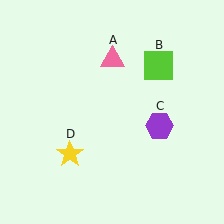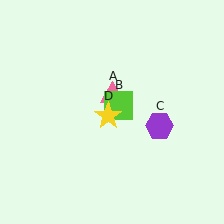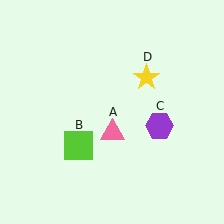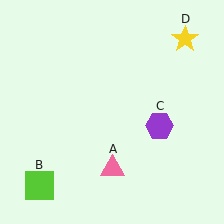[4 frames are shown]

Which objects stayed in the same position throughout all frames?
Purple hexagon (object C) remained stationary.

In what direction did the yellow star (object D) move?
The yellow star (object D) moved up and to the right.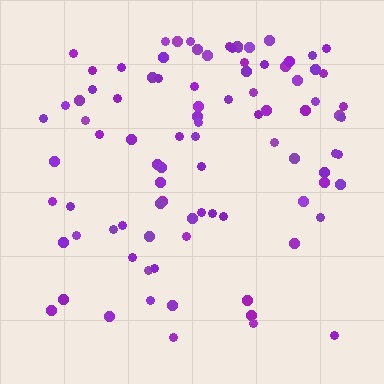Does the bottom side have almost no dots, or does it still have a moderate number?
Still a moderate number, just noticeably fewer than the top.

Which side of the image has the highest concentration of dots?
The top.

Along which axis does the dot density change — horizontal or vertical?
Vertical.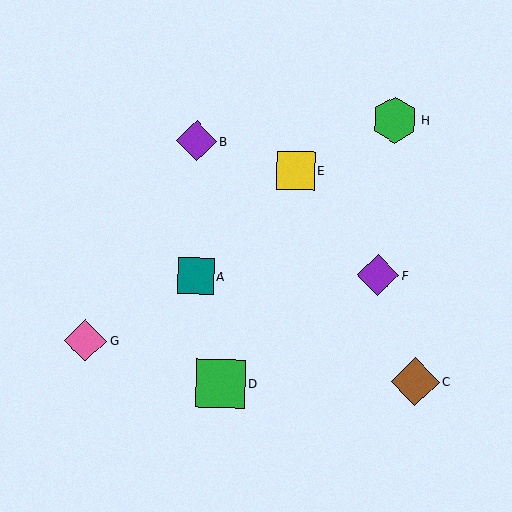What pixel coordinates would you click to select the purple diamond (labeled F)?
Click at (378, 275) to select the purple diamond F.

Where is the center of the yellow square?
The center of the yellow square is at (296, 170).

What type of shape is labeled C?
Shape C is a brown diamond.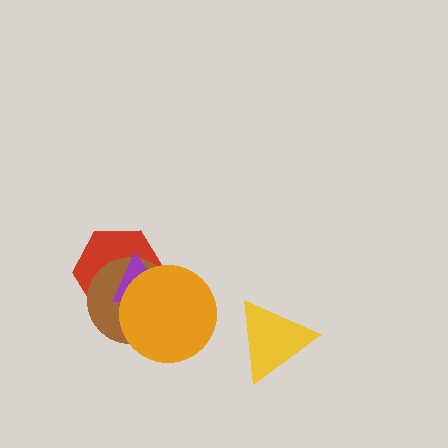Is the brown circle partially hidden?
Yes, it is partially covered by another shape.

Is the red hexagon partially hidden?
Yes, it is partially covered by another shape.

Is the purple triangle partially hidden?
Yes, it is partially covered by another shape.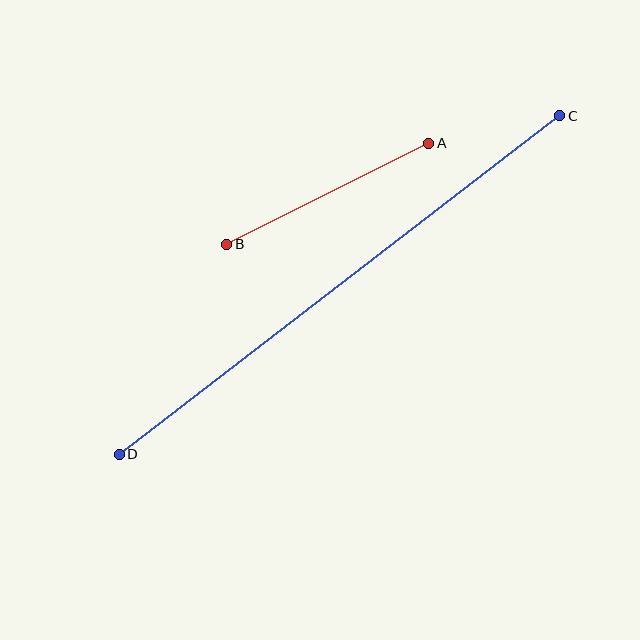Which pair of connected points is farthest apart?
Points C and D are farthest apart.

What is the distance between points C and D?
The distance is approximately 555 pixels.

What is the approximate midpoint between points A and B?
The midpoint is at approximately (328, 194) pixels.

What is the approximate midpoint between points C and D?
The midpoint is at approximately (340, 285) pixels.